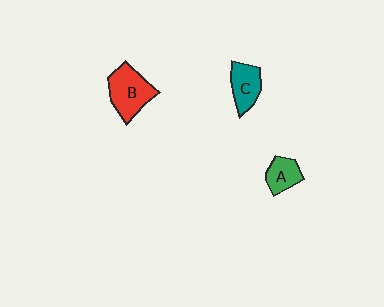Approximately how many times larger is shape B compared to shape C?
Approximately 1.4 times.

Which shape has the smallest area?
Shape A (green).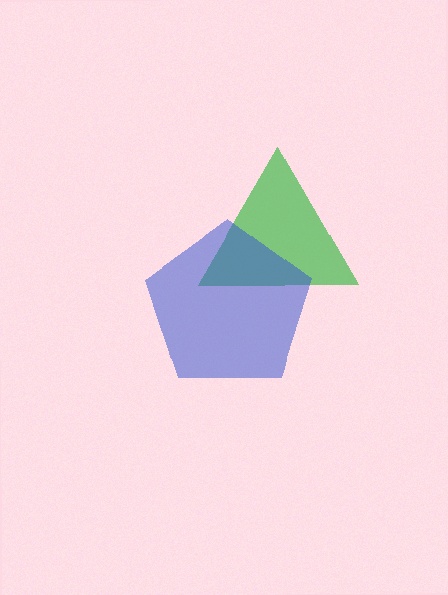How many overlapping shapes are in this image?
There are 2 overlapping shapes in the image.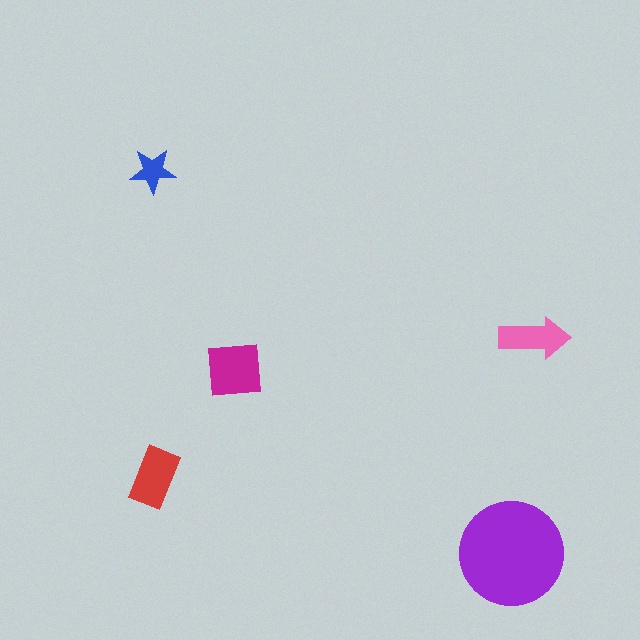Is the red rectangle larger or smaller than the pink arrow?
Larger.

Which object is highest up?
The blue star is topmost.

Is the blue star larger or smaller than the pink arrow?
Smaller.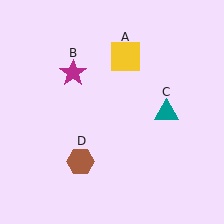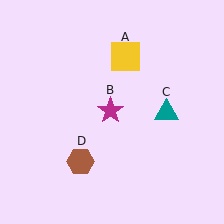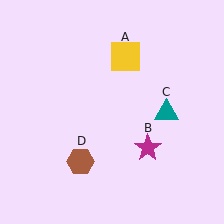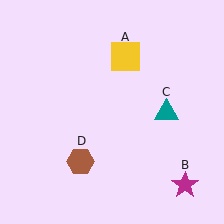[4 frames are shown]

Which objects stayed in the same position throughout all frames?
Yellow square (object A) and teal triangle (object C) and brown hexagon (object D) remained stationary.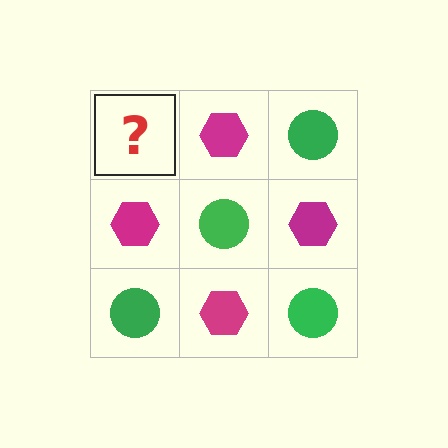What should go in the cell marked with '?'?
The missing cell should contain a green circle.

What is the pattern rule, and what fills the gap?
The rule is that it alternates green circle and magenta hexagon in a checkerboard pattern. The gap should be filled with a green circle.